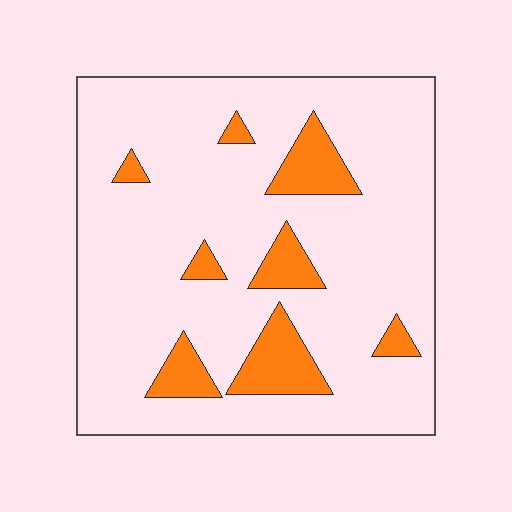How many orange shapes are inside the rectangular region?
8.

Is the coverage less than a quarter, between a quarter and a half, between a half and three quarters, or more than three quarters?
Less than a quarter.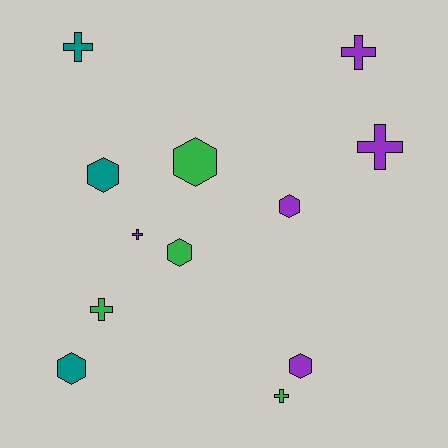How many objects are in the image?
There are 12 objects.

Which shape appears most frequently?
Cross, with 6 objects.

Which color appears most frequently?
Purple, with 5 objects.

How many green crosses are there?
There are 2 green crosses.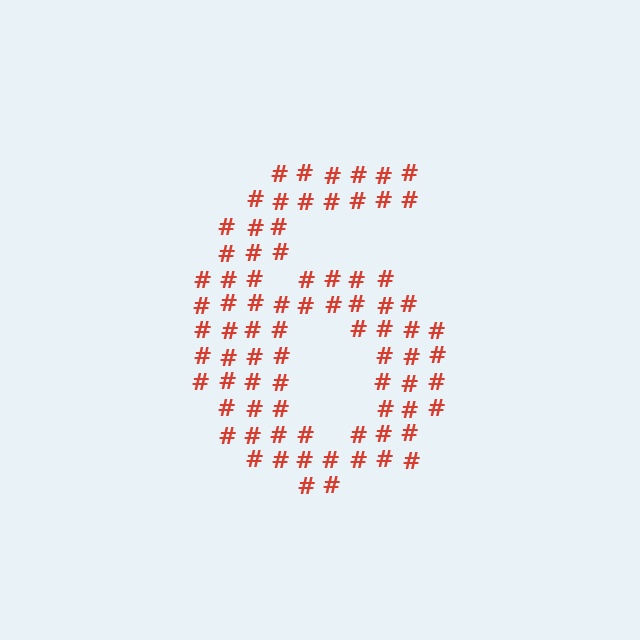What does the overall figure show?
The overall figure shows the digit 6.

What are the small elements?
The small elements are hash symbols.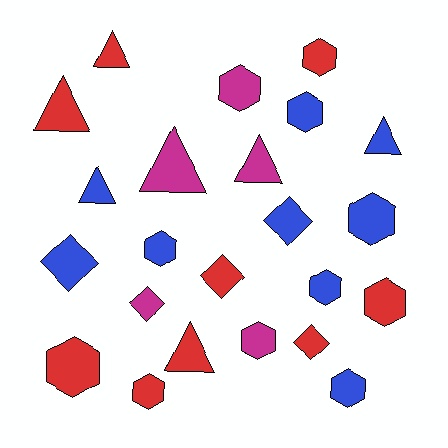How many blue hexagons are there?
There are 5 blue hexagons.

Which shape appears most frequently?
Hexagon, with 11 objects.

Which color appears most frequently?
Blue, with 9 objects.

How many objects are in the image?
There are 23 objects.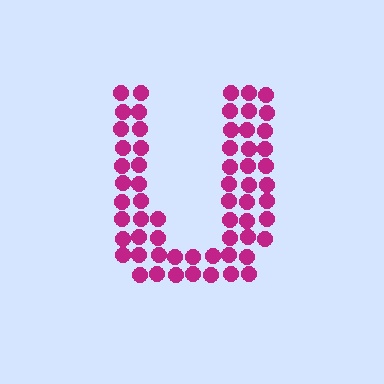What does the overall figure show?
The overall figure shows the letter U.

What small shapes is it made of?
It is made of small circles.